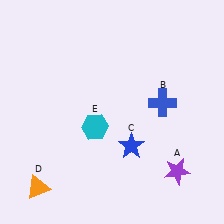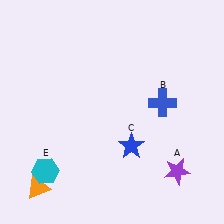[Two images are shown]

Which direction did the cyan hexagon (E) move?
The cyan hexagon (E) moved left.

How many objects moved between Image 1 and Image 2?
1 object moved between the two images.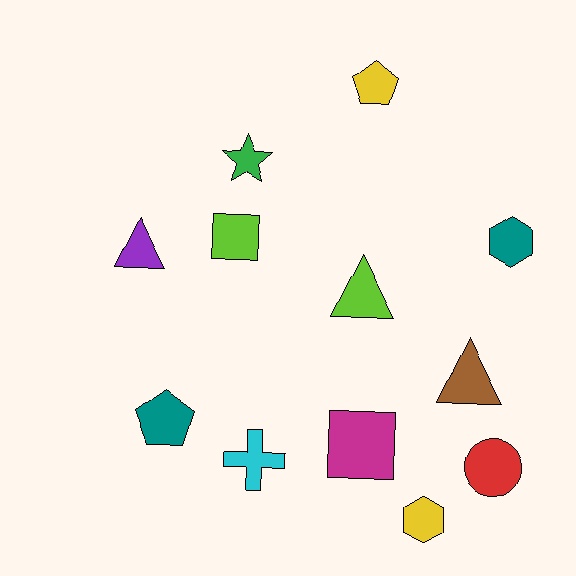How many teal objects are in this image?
There are 2 teal objects.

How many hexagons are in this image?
There are 2 hexagons.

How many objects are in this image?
There are 12 objects.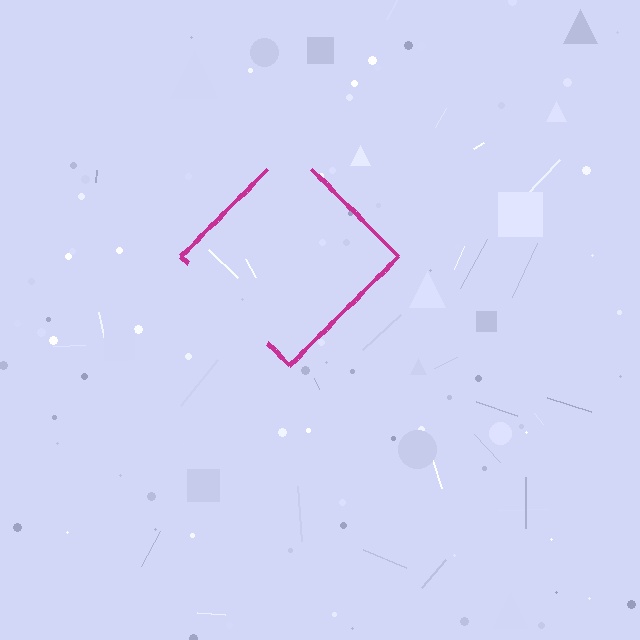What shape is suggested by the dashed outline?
The dashed outline suggests a diamond.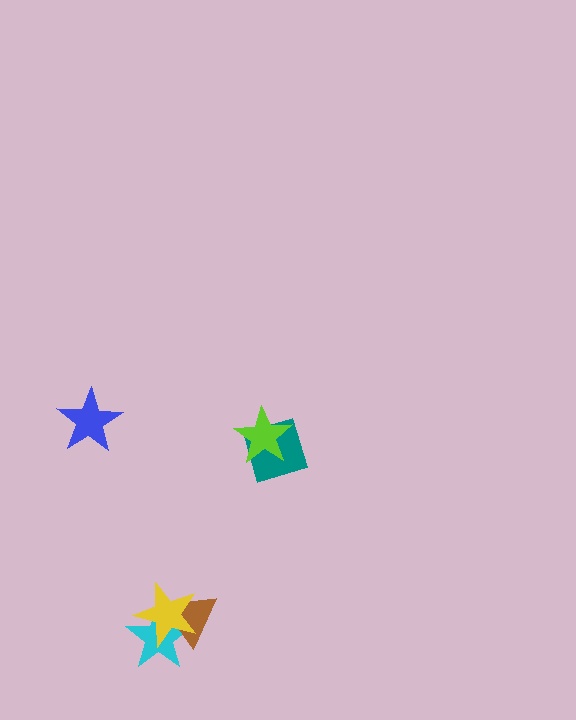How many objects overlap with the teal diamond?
1 object overlaps with the teal diamond.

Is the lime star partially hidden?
No, no other shape covers it.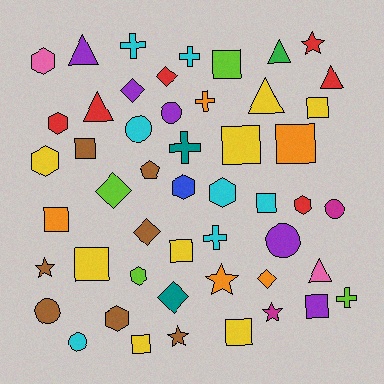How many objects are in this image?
There are 50 objects.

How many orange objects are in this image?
There are 5 orange objects.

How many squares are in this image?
There are 12 squares.